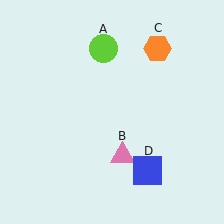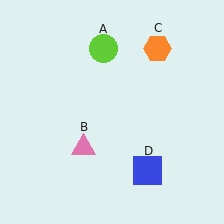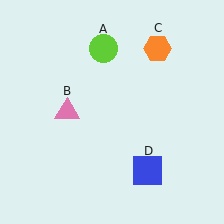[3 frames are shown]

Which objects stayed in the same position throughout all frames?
Lime circle (object A) and orange hexagon (object C) and blue square (object D) remained stationary.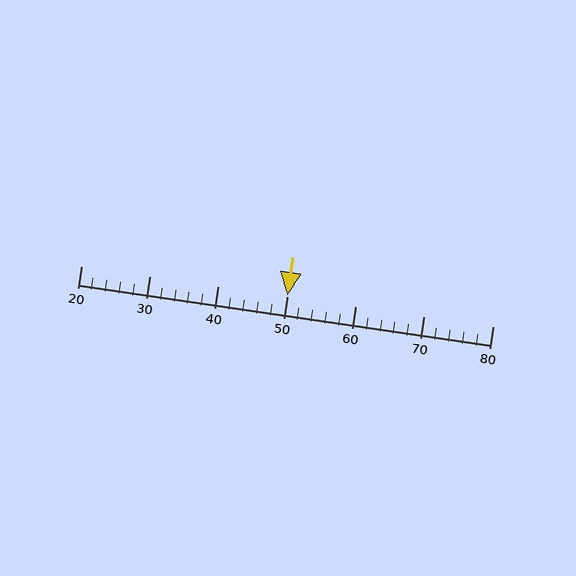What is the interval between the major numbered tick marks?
The major tick marks are spaced 10 units apart.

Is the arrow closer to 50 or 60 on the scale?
The arrow is closer to 50.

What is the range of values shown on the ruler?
The ruler shows values from 20 to 80.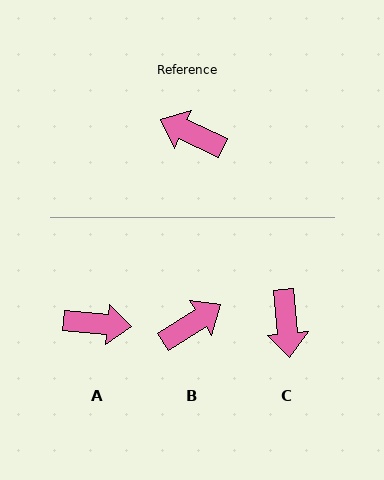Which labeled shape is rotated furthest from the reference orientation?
A, about 161 degrees away.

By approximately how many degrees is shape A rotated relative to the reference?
Approximately 161 degrees clockwise.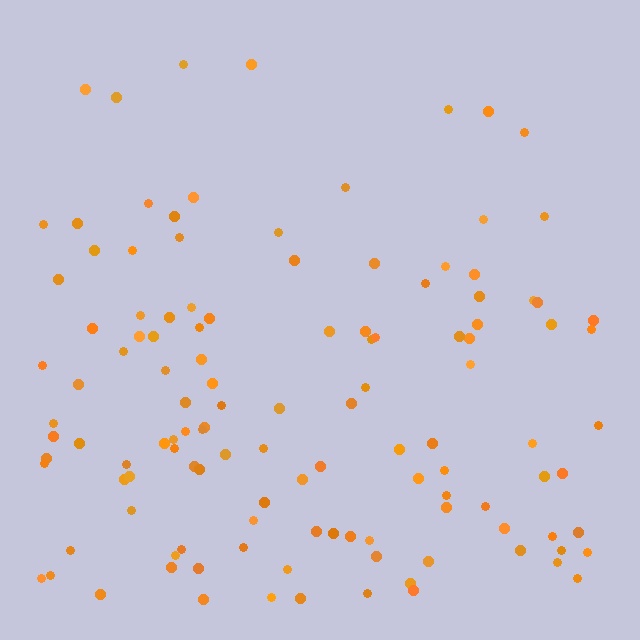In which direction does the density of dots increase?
From top to bottom, with the bottom side densest.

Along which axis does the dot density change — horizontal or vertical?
Vertical.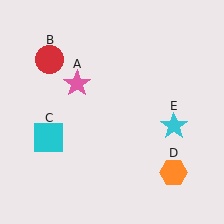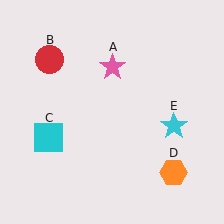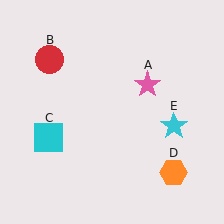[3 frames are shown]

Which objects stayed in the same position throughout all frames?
Red circle (object B) and cyan square (object C) and orange hexagon (object D) and cyan star (object E) remained stationary.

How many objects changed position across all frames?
1 object changed position: pink star (object A).